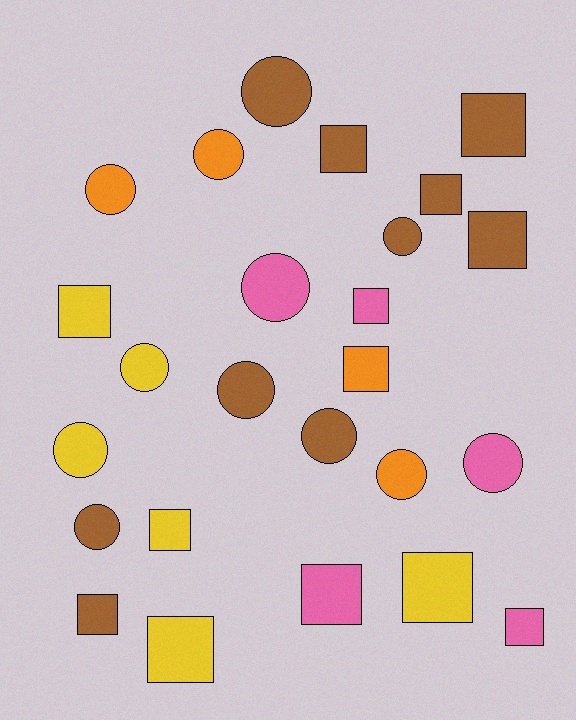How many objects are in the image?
There are 25 objects.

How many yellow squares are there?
There are 4 yellow squares.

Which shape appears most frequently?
Square, with 13 objects.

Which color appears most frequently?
Brown, with 10 objects.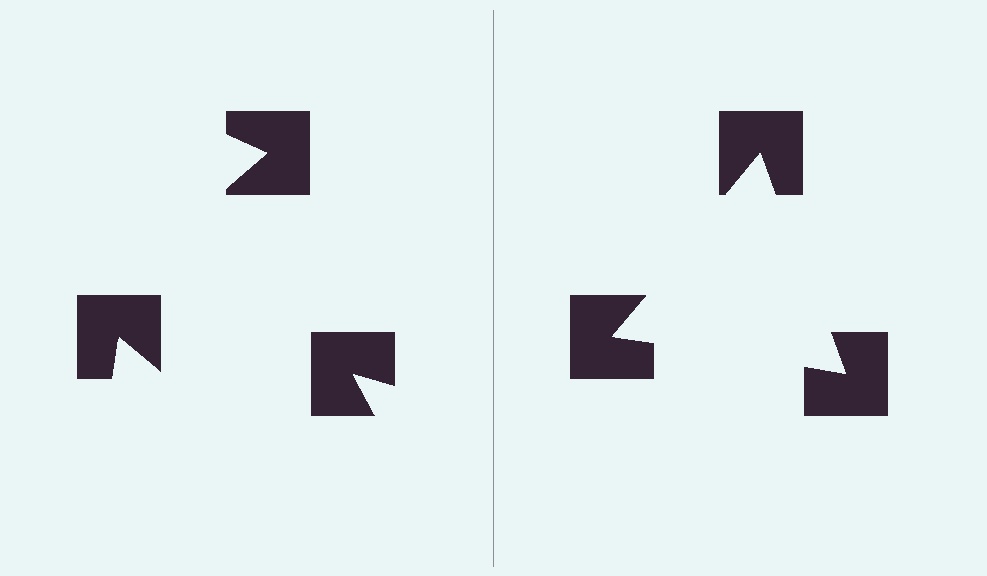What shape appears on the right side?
An illusory triangle.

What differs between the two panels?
The notched squares are positioned identically on both sides; only the wedge orientations differ. On the right they align to a triangle; on the left they are misaligned.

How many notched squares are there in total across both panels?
6 — 3 on each side.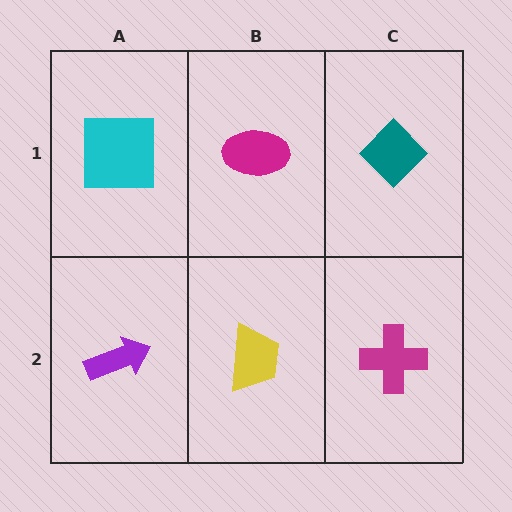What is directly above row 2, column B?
A magenta ellipse.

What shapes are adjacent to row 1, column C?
A magenta cross (row 2, column C), a magenta ellipse (row 1, column B).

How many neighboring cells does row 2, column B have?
3.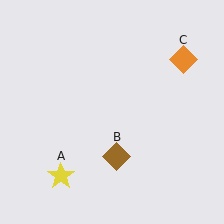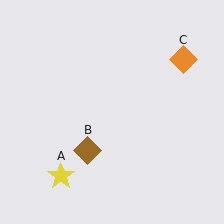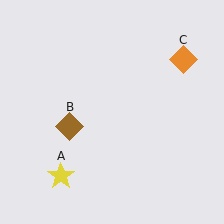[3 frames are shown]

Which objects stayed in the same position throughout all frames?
Yellow star (object A) and orange diamond (object C) remained stationary.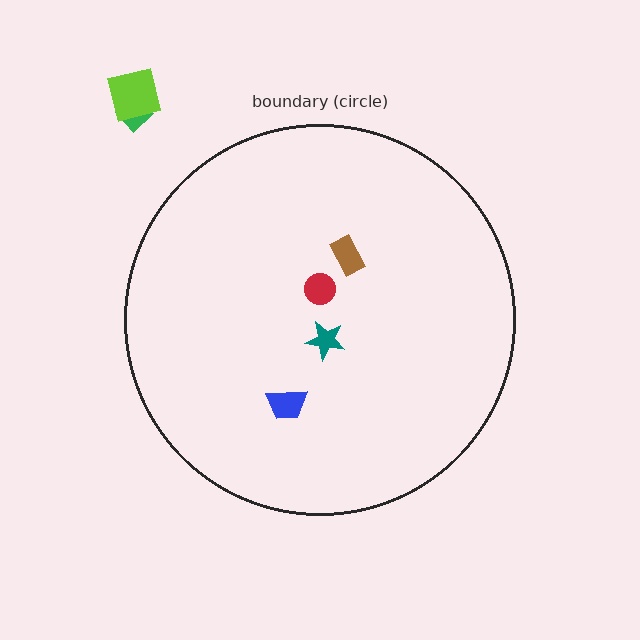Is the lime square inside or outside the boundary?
Outside.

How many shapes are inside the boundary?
4 inside, 2 outside.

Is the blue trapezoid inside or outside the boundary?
Inside.